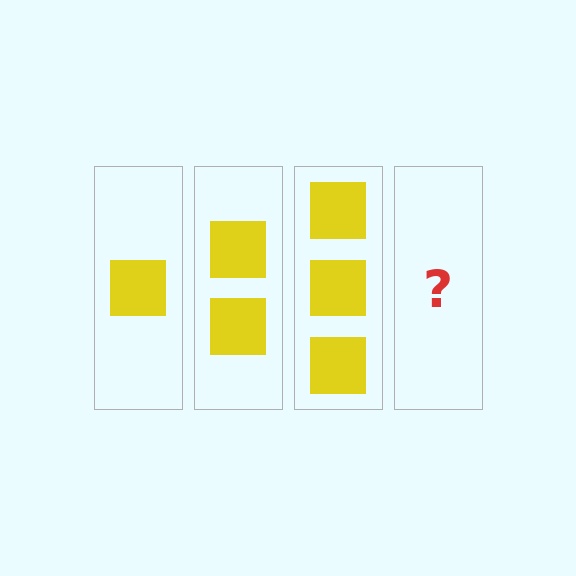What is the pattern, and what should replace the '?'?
The pattern is that each step adds one more square. The '?' should be 4 squares.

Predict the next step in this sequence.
The next step is 4 squares.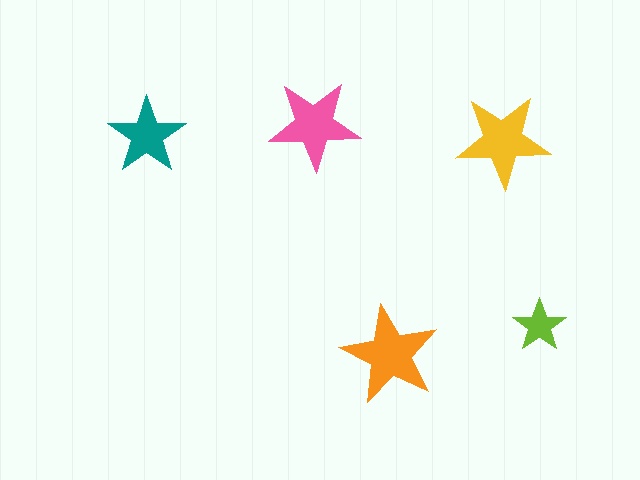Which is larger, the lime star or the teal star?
The teal one.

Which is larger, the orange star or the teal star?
The orange one.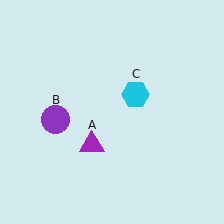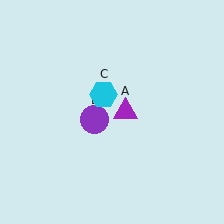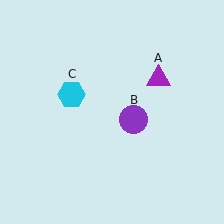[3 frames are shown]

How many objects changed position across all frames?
3 objects changed position: purple triangle (object A), purple circle (object B), cyan hexagon (object C).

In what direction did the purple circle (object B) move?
The purple circle (object B) moved right.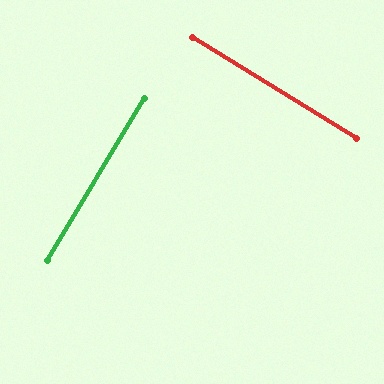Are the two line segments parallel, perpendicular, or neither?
Perpendicular — they meet at approximately 89°.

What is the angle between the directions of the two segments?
Approximately 89 degrees.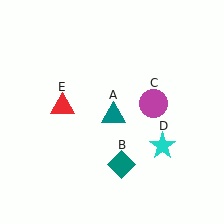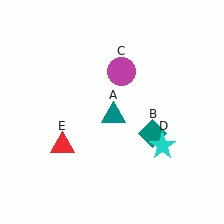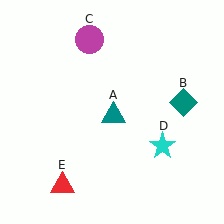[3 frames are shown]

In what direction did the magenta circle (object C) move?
The magenta circle (object C) moved up and to the left.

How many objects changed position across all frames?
3 objects changed position: teal diamond (object B), magenta circle (object C), red triangle (object E).